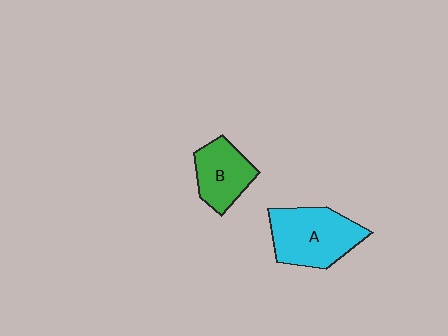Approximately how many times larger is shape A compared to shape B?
Approximately 1.5 times.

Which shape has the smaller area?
Shape B (green).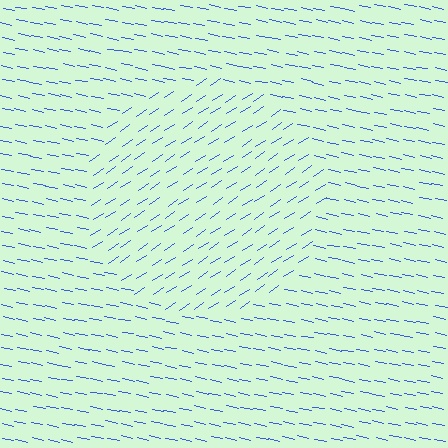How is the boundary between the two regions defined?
The boundary is defined purely by a change in line orientation (approximately 45 degrees difference). All lines are the same color and thickness.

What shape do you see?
I see a circle.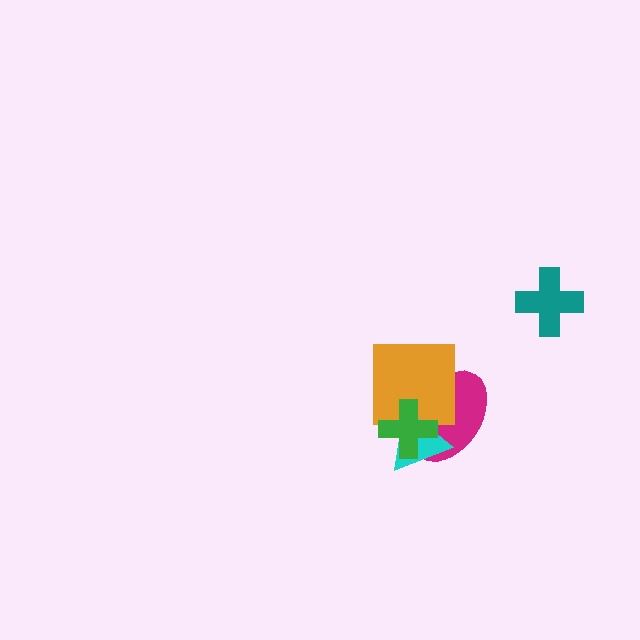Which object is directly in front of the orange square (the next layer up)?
The cyan triangle is directly in front of the orange square.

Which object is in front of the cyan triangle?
The green cross is in front of the cyan triangle.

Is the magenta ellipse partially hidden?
Yes, it is partially covered by another shape.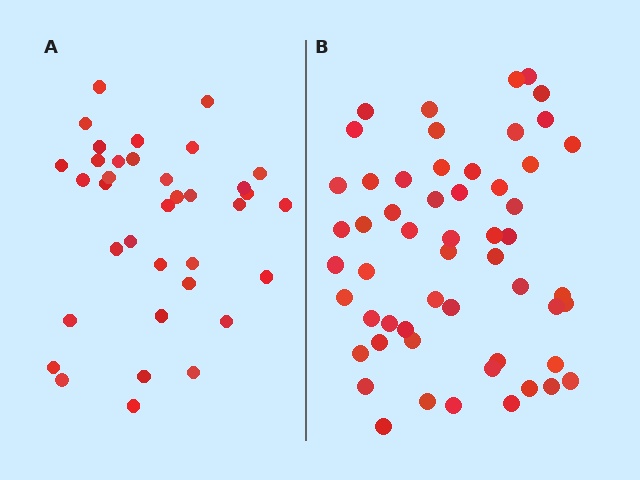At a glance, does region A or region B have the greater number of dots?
Region B (the right region) has more dots.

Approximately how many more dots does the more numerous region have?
Region B has approximately 20 more dots than region A.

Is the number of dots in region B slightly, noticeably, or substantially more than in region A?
Region B has substantially more. The ratio is roughly 1.5 to 1.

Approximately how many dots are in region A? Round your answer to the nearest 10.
About 40 dots. (The exact count is 36, which rounds to 40.)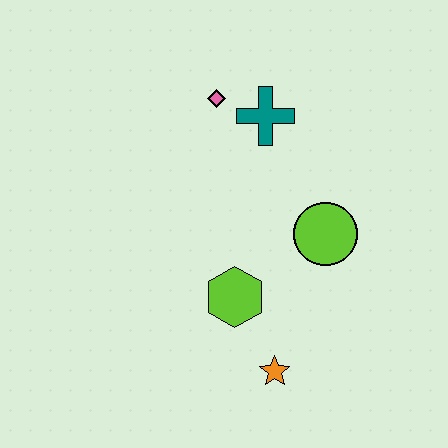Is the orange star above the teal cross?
No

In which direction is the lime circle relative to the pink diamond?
The lime circle is below the pink diamond.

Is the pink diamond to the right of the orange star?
No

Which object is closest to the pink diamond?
The teal cross is closest to the pink diamond.